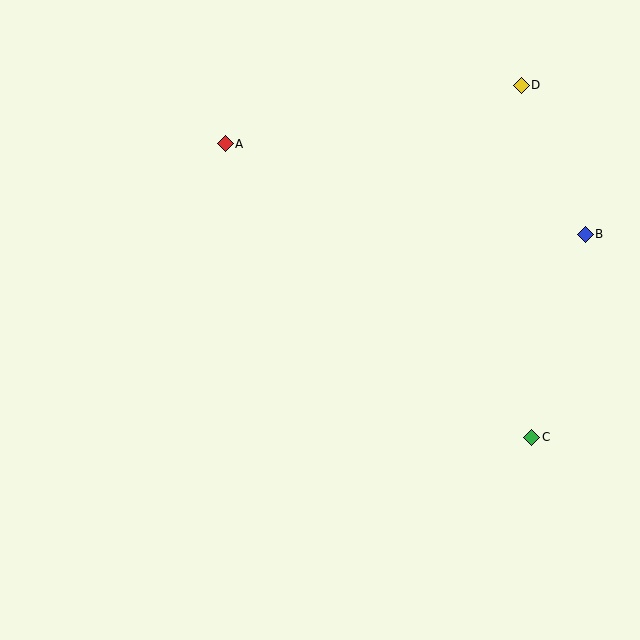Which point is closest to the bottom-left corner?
Point A is closest to the bottom-left corner.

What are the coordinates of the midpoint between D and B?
The midpoint between D and B is at (553, 160).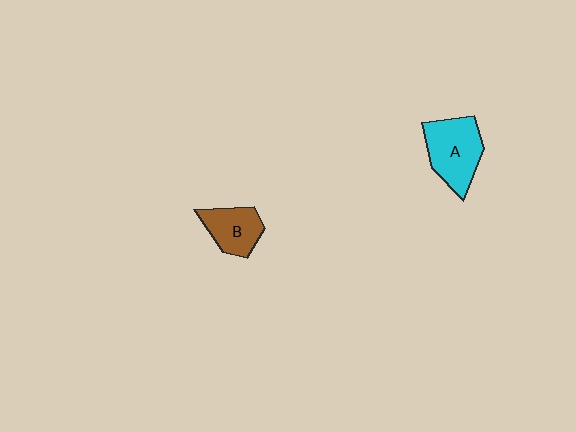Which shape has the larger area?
Shape A (cyan).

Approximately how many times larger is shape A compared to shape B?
Approximately 1.4 times.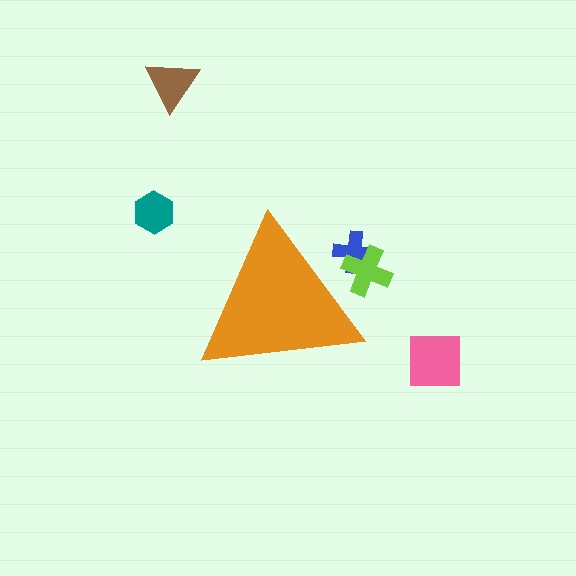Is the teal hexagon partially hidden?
No, the teal hexagon is fully visible.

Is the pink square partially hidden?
No, the pink square is fully visible.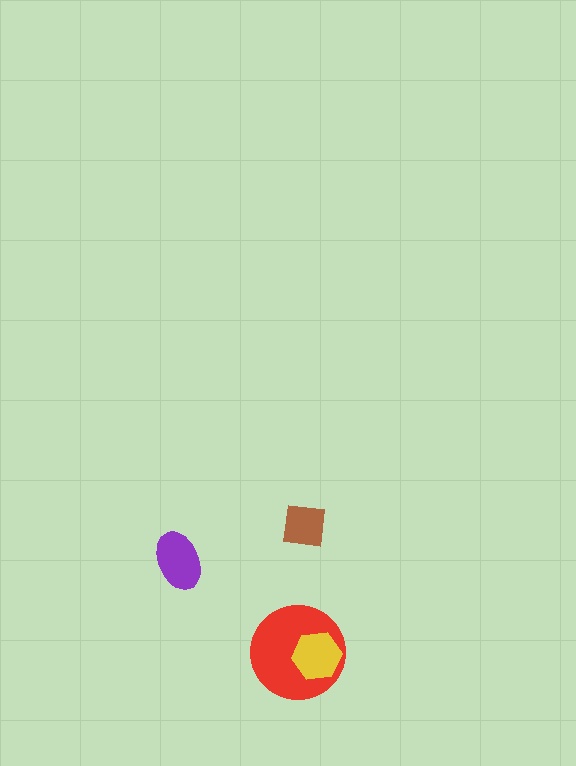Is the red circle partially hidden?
Yes, it is partially covered by another shape.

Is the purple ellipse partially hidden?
No, no other shape covers it.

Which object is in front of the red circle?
The yellow hexagon is in front of the red circle.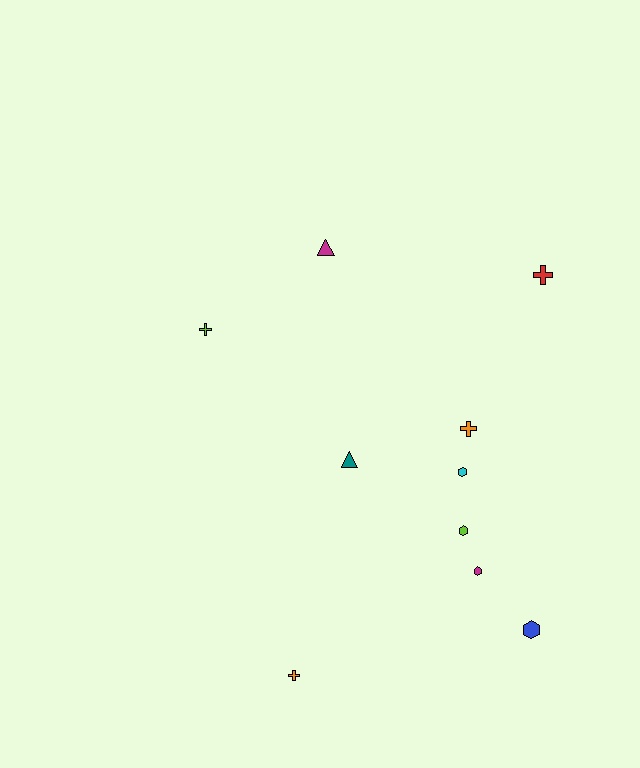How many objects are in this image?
There are 10 objects.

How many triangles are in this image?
There are 2 triangles.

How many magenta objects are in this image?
There are 2 magenta objects.